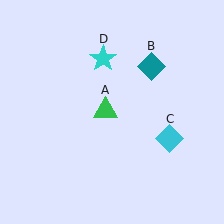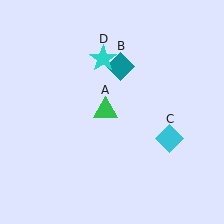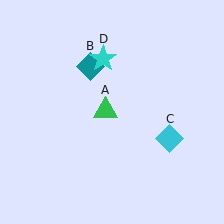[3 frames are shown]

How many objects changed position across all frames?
1 object changed position: teal diamond (object B).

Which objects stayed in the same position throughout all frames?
Green triangle (object A) and cyan diamond (object C) and cyan star (object D) remained stationary.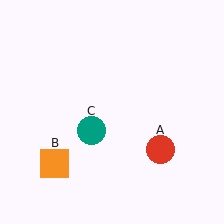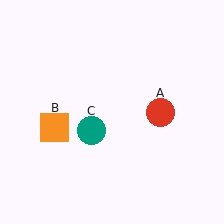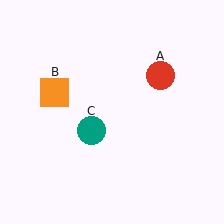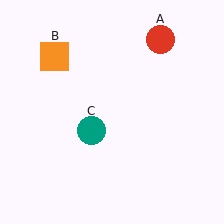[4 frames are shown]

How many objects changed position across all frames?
2 objects changed position: red circle (object A), orange square (object B).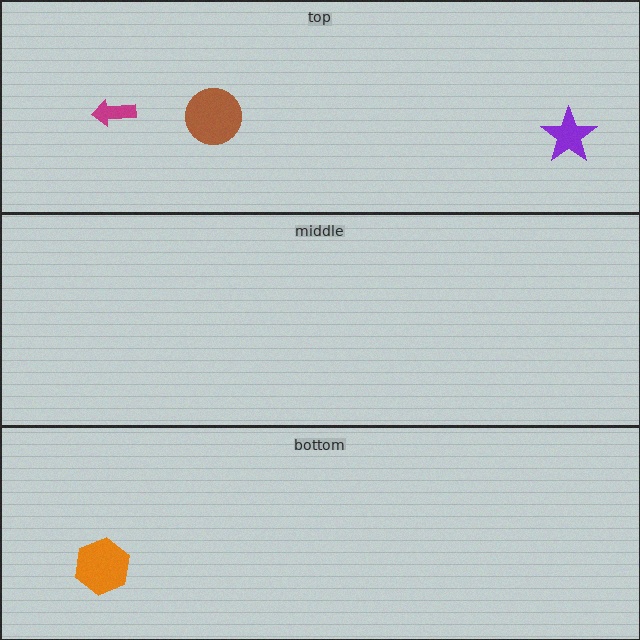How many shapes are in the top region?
3.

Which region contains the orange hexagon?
The bottom region.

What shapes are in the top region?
The purple star, the magenta arrow, the brown circle.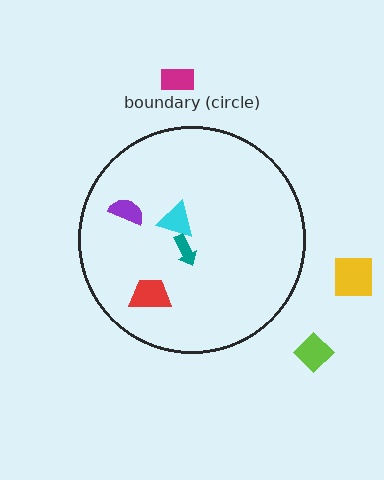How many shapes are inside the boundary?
4 inside, 3 outside.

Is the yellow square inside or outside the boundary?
Outside.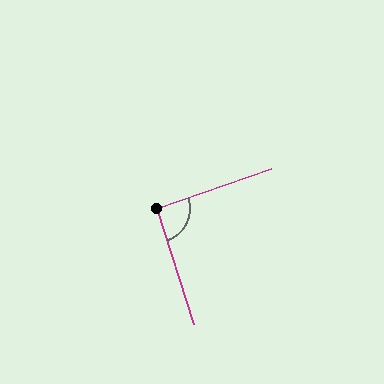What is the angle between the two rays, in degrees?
Approximately 91 degrees.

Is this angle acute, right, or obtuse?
It is approximately a right angle.